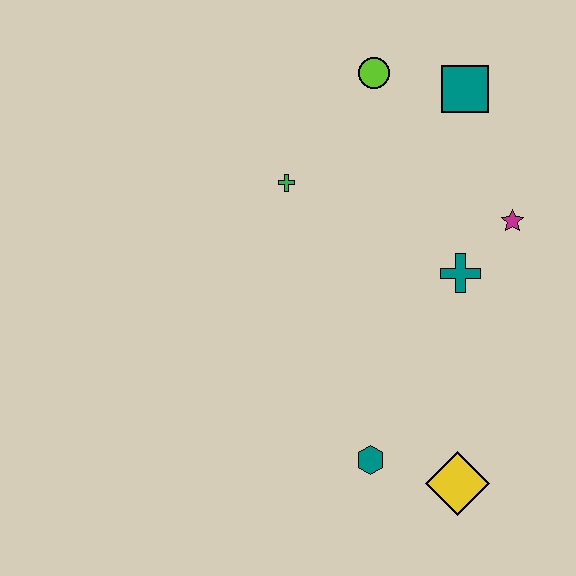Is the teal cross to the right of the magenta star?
No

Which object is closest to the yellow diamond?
The teal hexagon is closest to the yellow diamond.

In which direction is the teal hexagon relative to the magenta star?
The teal hexagon is below the magenta star.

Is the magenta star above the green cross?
No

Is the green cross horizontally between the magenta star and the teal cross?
No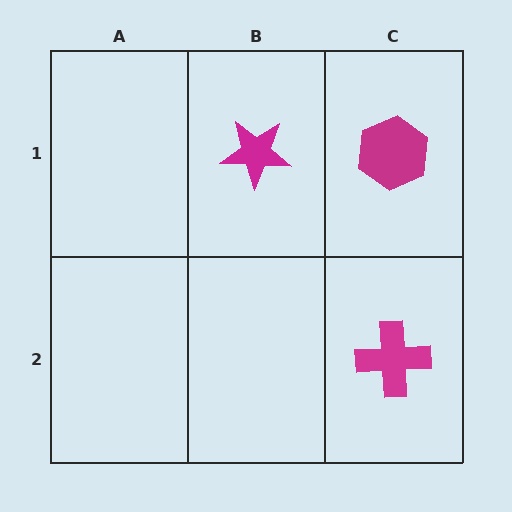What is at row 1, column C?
A magenta hexagon.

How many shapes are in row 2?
1 shape.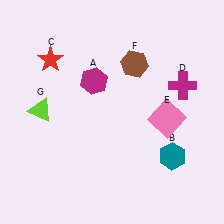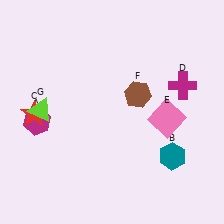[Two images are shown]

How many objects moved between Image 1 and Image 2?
3 objects moved between the two images.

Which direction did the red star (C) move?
The red star (C) moved down.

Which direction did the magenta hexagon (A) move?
The magenta hexagon (A) moved left.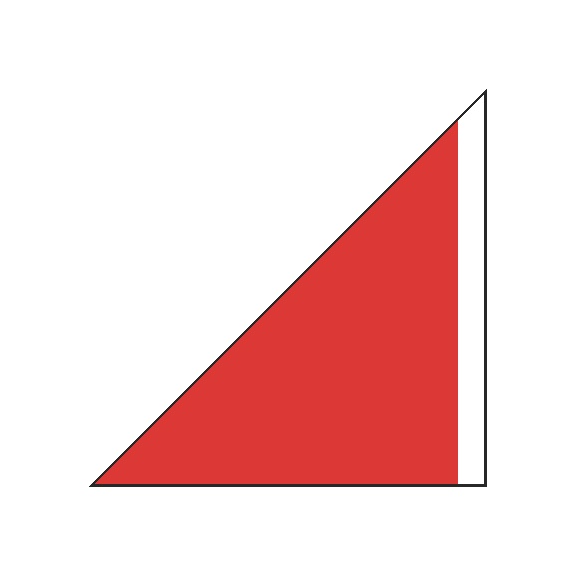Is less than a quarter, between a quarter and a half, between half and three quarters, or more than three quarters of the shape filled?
More than three quarters.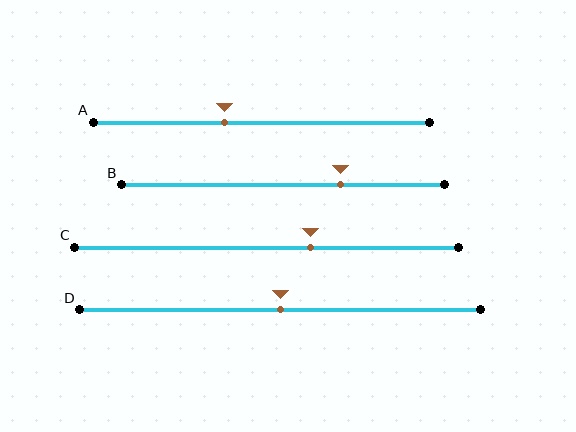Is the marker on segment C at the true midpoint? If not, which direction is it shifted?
No, the marker on segment C is shifted to the right by about 11% of the segment length.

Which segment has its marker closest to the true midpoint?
Segment D has its marker closest to the true midpoint.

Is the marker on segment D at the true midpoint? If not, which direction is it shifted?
Yes, the marker on segment D is at the true midpoint.